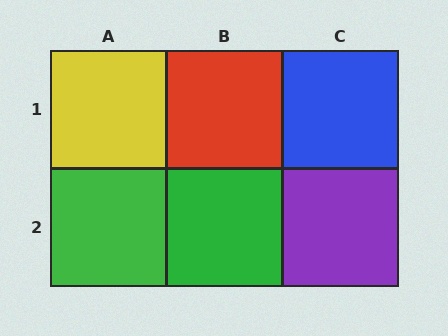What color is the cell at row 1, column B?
Red.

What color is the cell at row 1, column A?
Yellow.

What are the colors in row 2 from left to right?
Green, green, purple.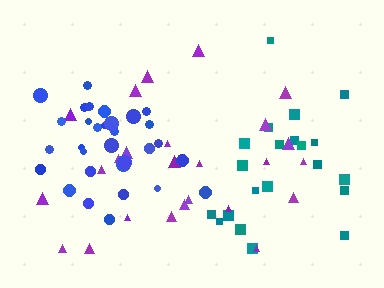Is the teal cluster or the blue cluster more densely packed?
Blue.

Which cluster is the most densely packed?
Blue.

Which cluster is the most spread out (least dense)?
Teal.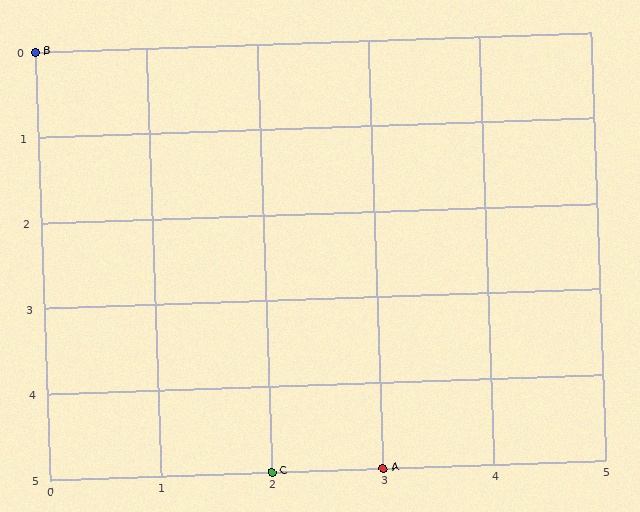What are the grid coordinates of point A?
Point A is at grid coordinates (3, 5).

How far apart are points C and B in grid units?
Points C and B are 2 columns and 5 rows apart (about 5.4 grid units diagonally).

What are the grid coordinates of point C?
Point C is at grid coordinates (2, 5).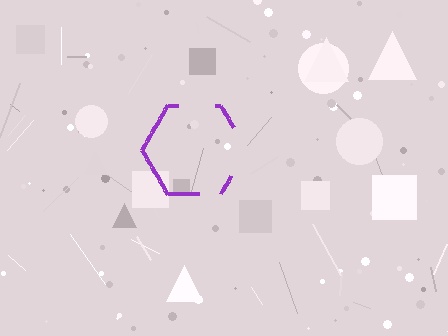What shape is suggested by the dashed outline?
The dashed outline suggests a hexagon.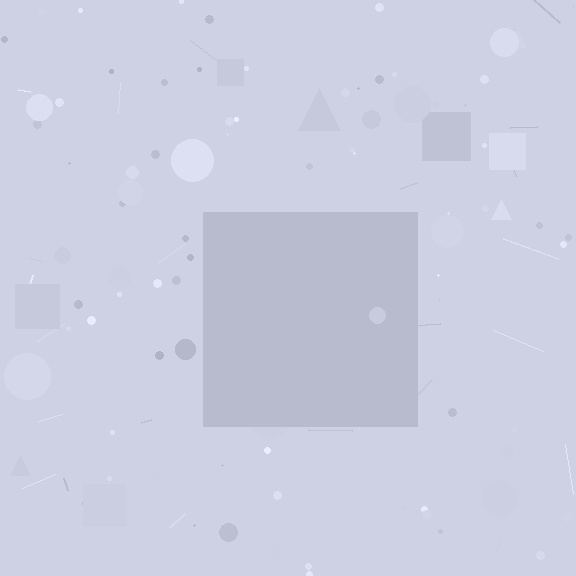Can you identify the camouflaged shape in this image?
The camouflaged shape is a square.